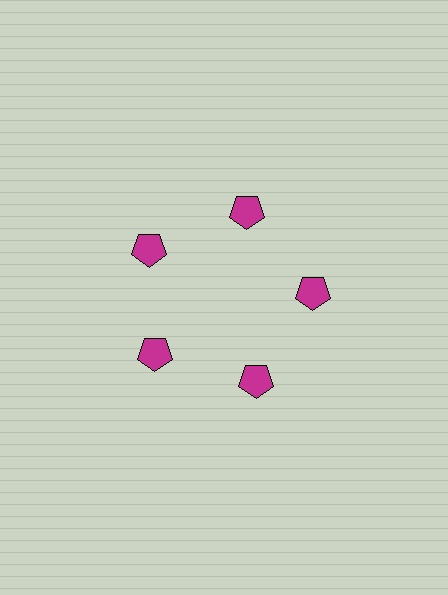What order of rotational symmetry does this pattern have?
This pattern has 5-fold rotational symmetry.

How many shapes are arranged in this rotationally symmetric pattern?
There are 5 shapes, arranged in 5 groups of 1.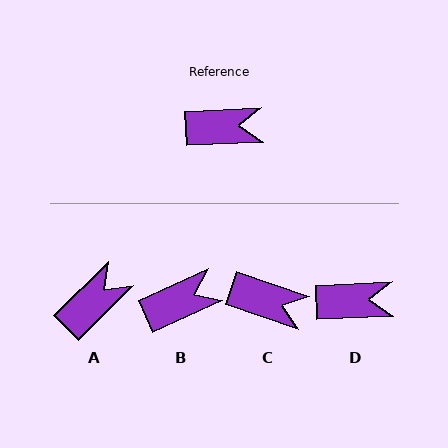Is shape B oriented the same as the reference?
No, it is off by about 22 degrees.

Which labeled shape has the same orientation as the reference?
D.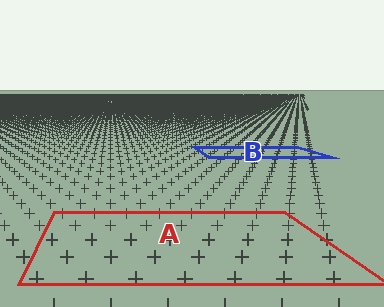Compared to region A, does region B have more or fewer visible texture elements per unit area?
Region B has more texture elements per unit area — they are packed more densely because it is farther away.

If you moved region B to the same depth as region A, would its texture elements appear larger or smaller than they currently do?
They would appear larger. At a closer depth, the same texture elements are projected at a bigger on-screen size.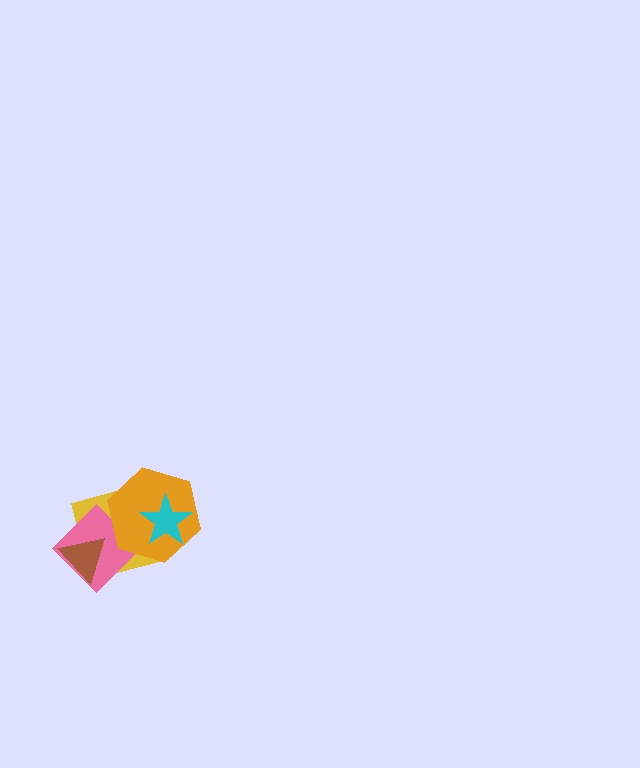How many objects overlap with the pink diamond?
3 objects overlap with the pink diamond.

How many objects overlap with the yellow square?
4 objects overlap with the yellow square.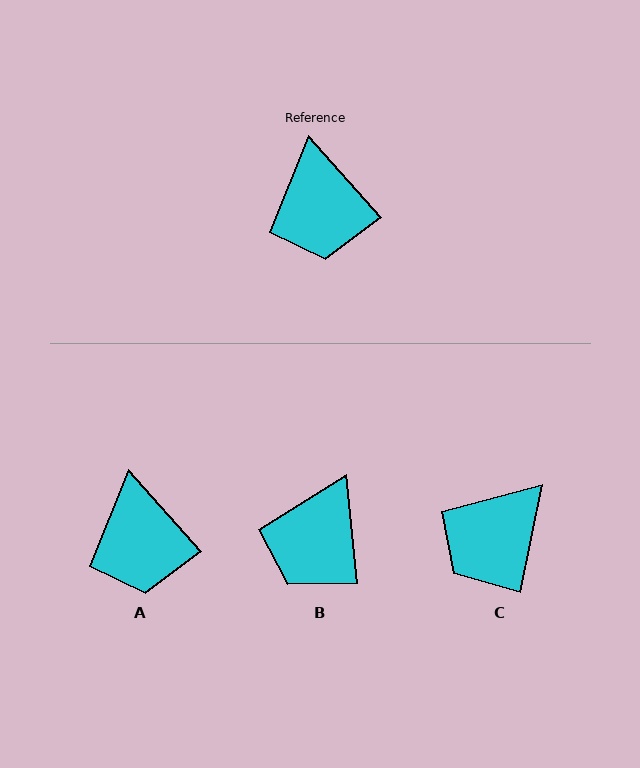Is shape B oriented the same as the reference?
No, it is off by about 36 degrees.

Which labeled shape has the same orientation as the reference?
A.